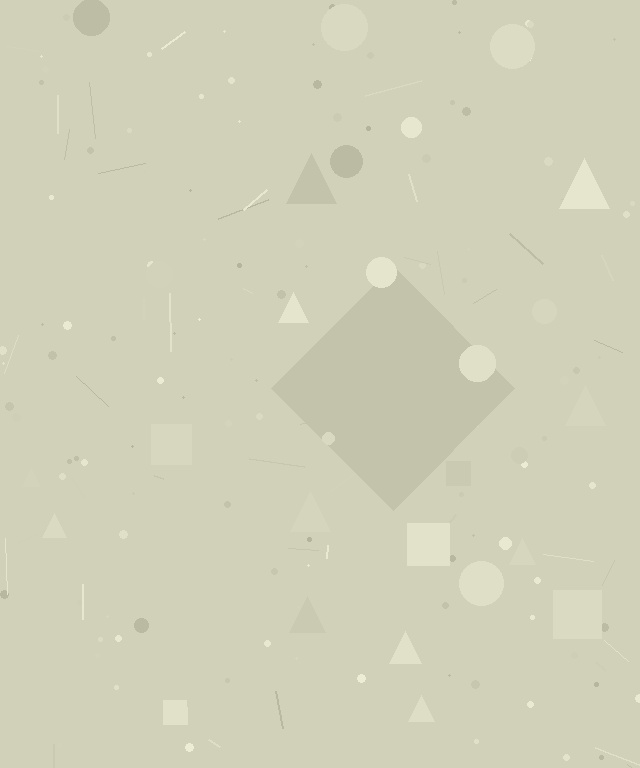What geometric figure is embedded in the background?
A diamond is embedded in the background.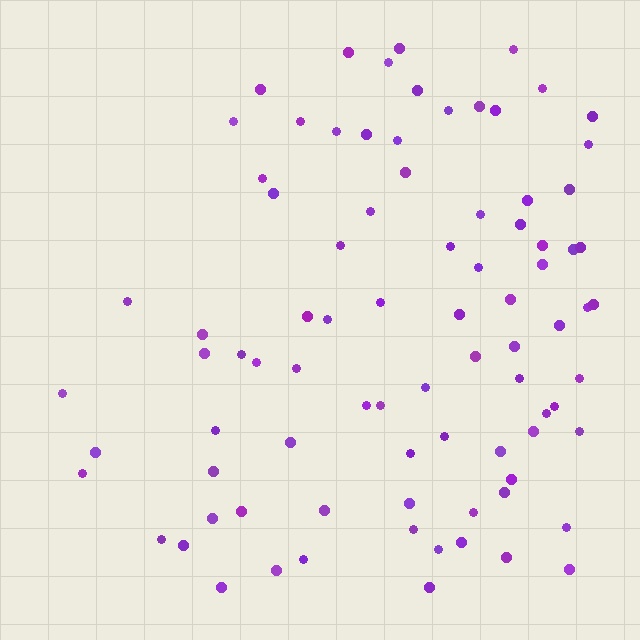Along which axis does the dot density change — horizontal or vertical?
Horizontal.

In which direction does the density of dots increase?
From left to right, with the right side densest.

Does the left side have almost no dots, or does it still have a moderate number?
Still a moderate number, just noticeably fewer than the right.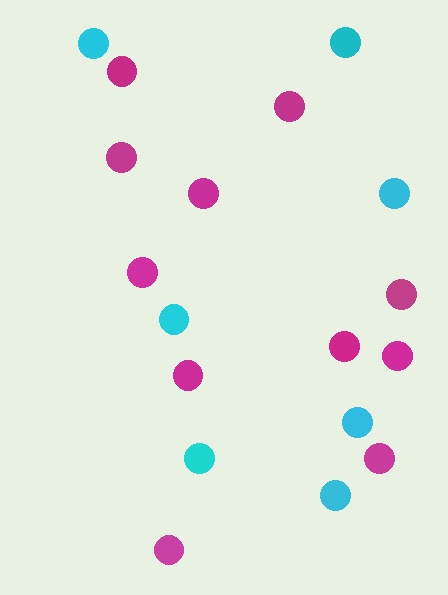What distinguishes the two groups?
There are 2 groups: one group of cyan circles (7) and one group of magenta circles (11).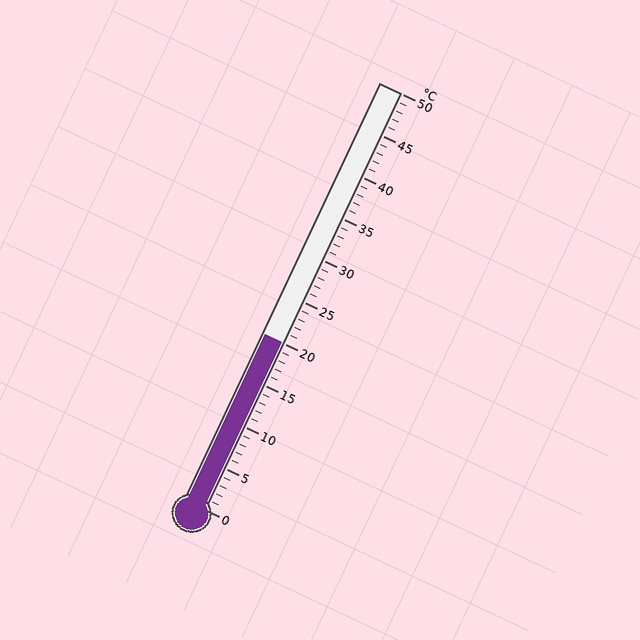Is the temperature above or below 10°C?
The temperature is above 10°C.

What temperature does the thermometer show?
The thermometer shows approximately 20°C.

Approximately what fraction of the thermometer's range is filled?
The thermometer is filled to approximately 40% of its range.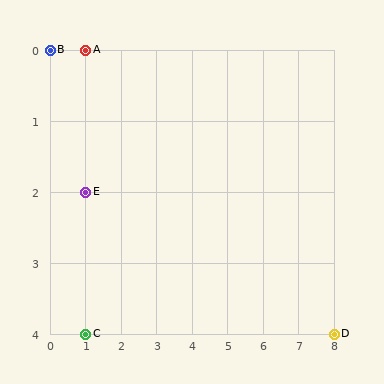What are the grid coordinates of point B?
Point B is at grid coordinates (0, 0).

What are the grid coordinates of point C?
Point C is at grid coordinates (1, 4).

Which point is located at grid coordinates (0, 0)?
Point B is at (0, 0).